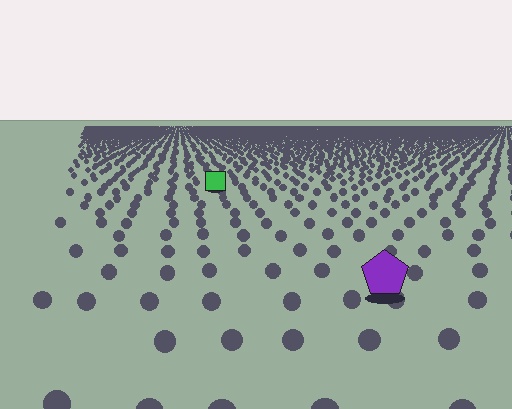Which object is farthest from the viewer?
The green square is farthest from the viewer. It appears smaller and the ground texture around it is denser.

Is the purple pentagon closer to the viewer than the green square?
Yes. The purple pentagon is closer — you can tell from the texture gradient: the ground texture is coarser near it.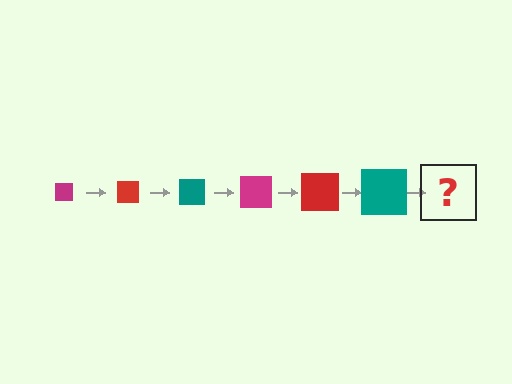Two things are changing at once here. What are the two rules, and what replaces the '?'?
The two rules are that the square grows larger each step and the color cycles through magenta, red, and teal. The '?' should be a magenta square, larger than the previous one.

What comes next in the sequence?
The next element should be a magenta square, larger than the previous one.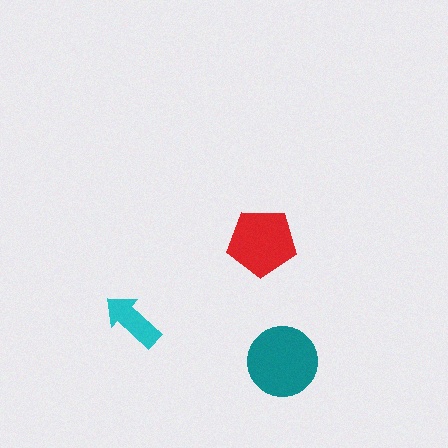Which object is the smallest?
The cyan arrow.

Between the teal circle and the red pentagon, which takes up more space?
The teal circle.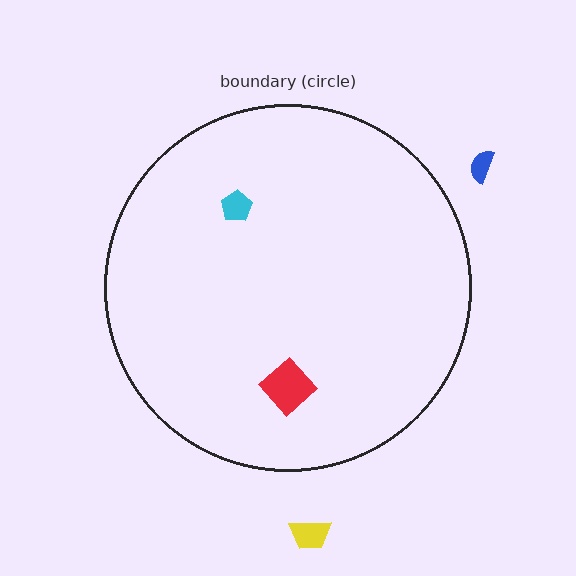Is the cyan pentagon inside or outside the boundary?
Inside.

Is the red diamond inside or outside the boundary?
Inside.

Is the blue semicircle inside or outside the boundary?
Outside.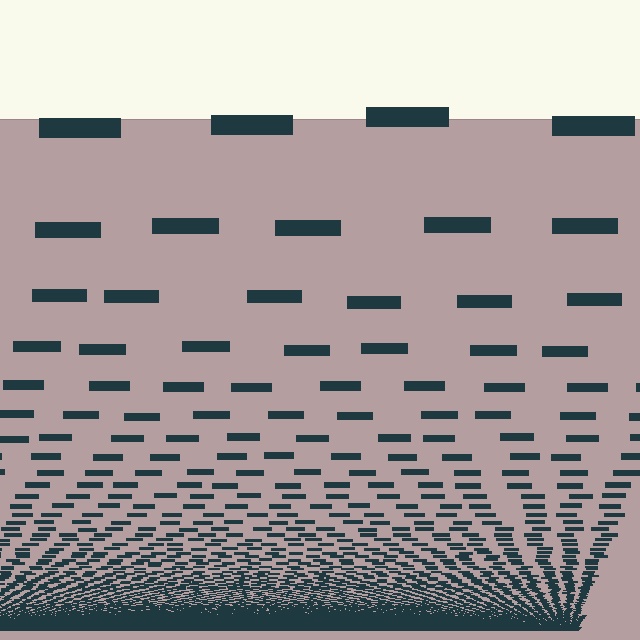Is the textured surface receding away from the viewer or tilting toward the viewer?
The surface appears to tilt toward the viewer. Texture elements get larger and sparser toward the top.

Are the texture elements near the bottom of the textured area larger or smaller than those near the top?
Smaller. The gradient is inverted — elements near the bottom are smaller and denser.